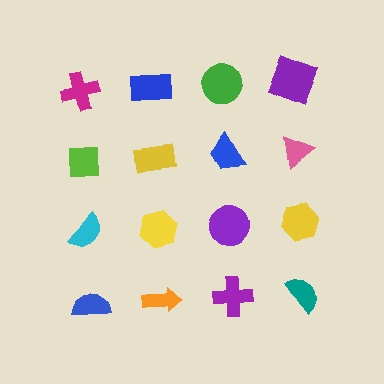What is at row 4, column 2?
An orange arrow.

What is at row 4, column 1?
A blue semicircle.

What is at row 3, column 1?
A cyan semicircle.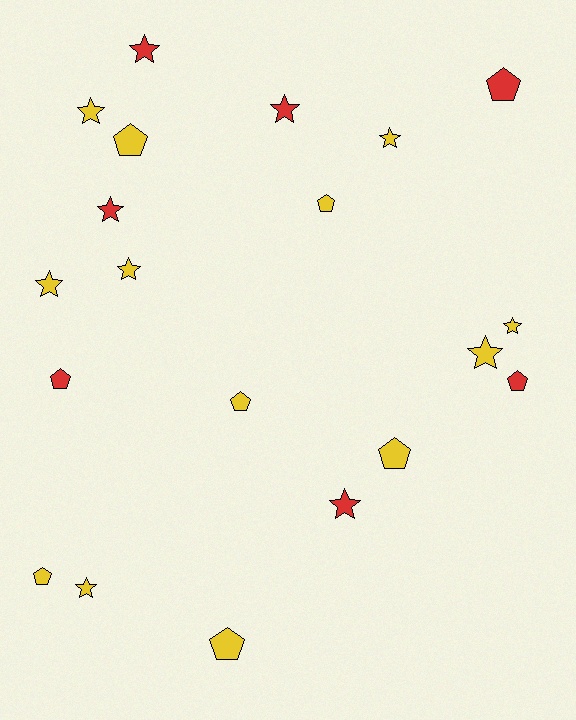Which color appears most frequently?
Yellow, with 13 objects.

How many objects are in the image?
There are 20 objects.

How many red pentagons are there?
There are 3 red pentagons.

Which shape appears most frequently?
Star, with 11 objects.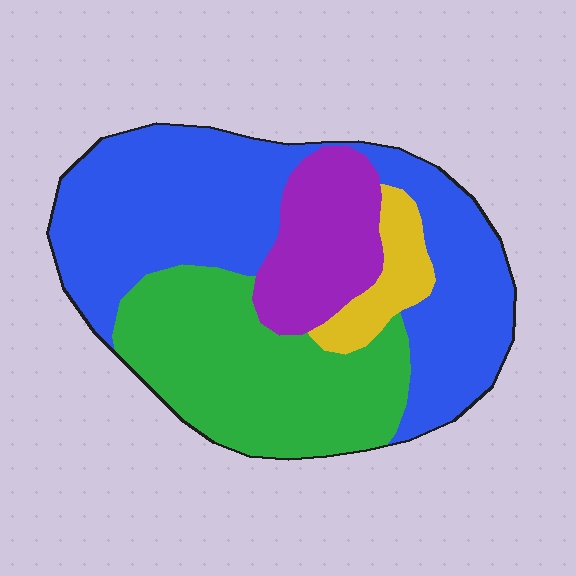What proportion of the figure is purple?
Purple covers around 15% of the figure.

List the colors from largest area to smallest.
From largest to smallest: blue, green, purple, yellow.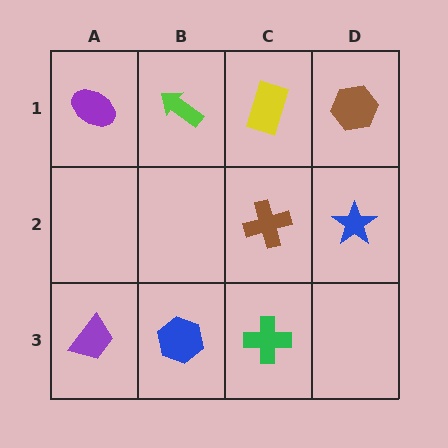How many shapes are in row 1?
4 shapes.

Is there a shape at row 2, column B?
No, that cell is empty.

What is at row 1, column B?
A lime arrow.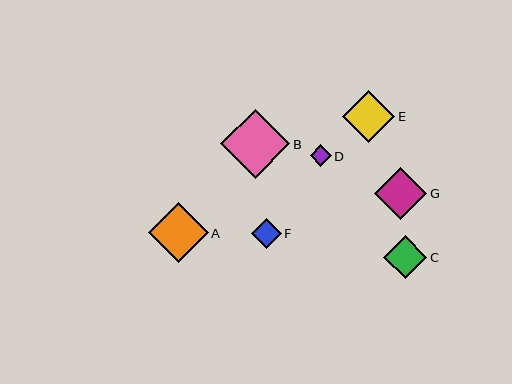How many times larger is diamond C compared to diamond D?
Diamond C is approximately 2.0 times the size of diamond D.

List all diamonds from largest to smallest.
From largest to smallest: B, A, G, E, C, F, D.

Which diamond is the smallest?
Diamond D is the smallest with a size of approximately 21 pixels.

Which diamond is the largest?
Diamond B is the largest with a size of approximately 69 pixels.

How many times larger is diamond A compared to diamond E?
Diamond A is approximately 1.1 times the size of diamond E.